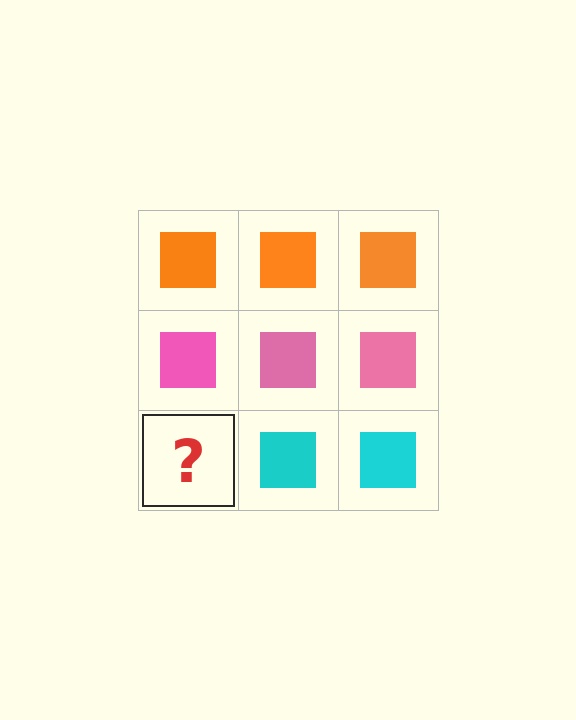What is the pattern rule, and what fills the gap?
The rule is that each row has a consistent color. The gap should be filled with a cyan square.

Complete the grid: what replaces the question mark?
The question mark should be replaced with a cyan square.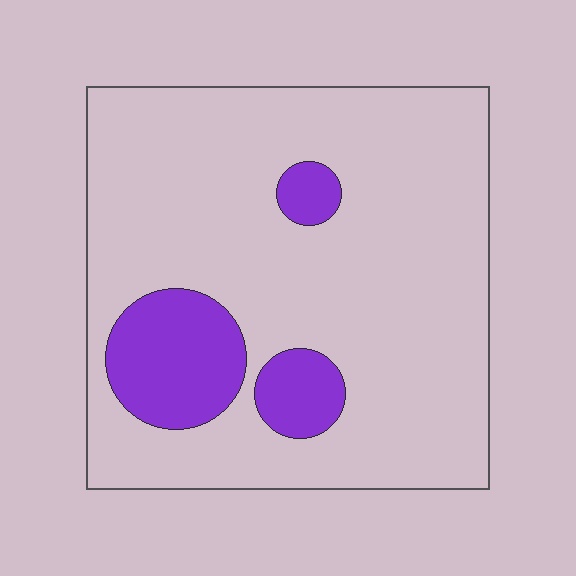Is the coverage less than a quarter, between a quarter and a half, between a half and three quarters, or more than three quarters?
Less than a quarter.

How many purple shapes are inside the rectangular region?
3.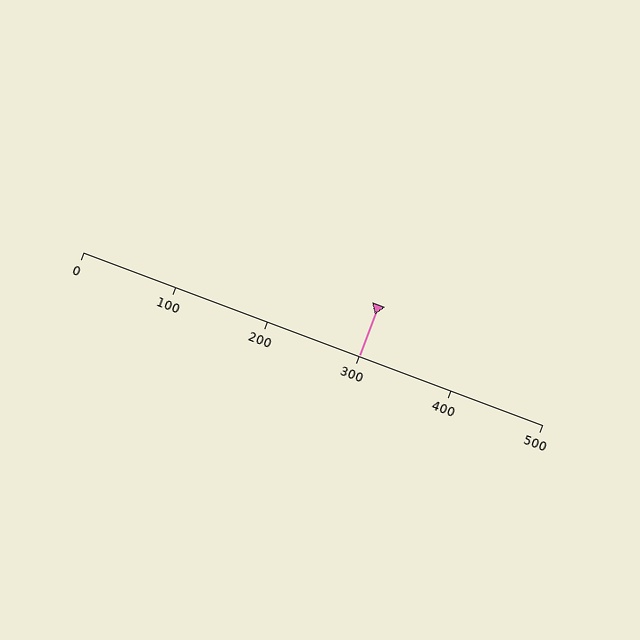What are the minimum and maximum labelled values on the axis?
The axis runs from 0 to 500.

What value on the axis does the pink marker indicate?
The marker indicates approximately 300.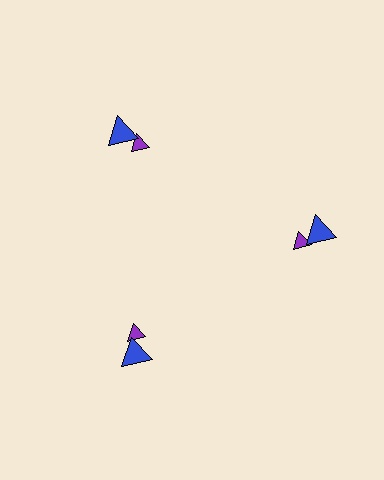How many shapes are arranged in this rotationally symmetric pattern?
There are 6 shapes, arranged in 3 groups of 2.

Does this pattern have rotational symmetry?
Yes, this pattern has 3-fold rotational symmetry. It looks the same after rotating 120 degrees around the center.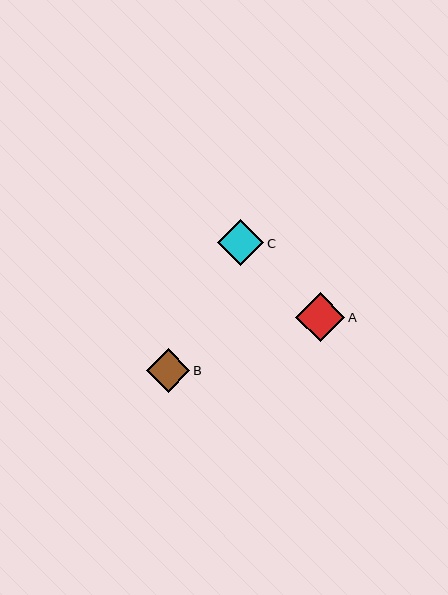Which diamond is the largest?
Diamond A is the largest with a size of approximately 49 pixels.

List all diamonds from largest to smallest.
From largest to smallest: A, C, B.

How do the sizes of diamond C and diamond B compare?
Diamond C and diamond B are approximately the same size.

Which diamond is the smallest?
Diamond B is the smallest with a size of approximately 44 pixels.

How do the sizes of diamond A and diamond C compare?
Diamond A and diamond C are approximately the same size.